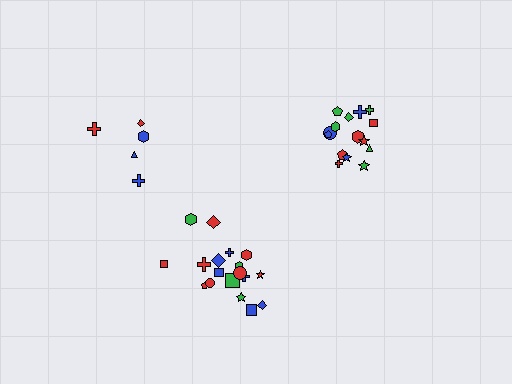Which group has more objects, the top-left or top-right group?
The top-right group.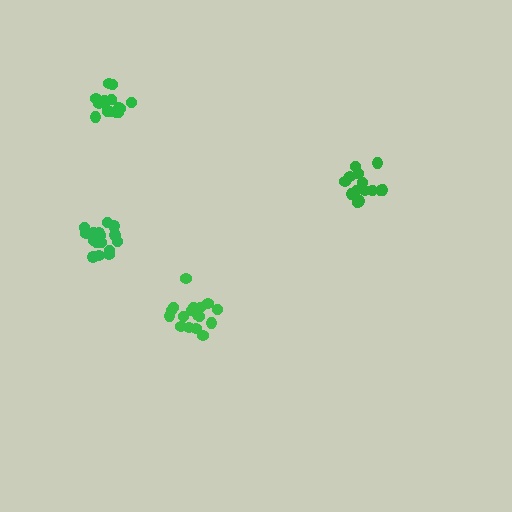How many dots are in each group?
Group 1: 18 dots, Group 2: 15 dots, Group 3: 17 dots, Group 4: 16 dots (66 total).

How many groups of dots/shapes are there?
There are 4 groups.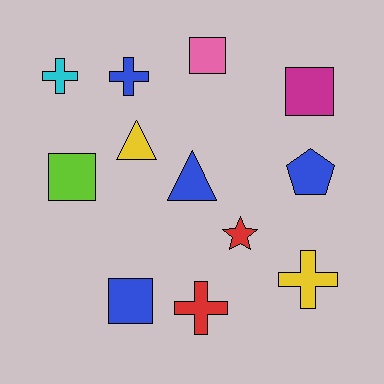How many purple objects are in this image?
There are no purple objects.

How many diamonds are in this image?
There are no diamonds.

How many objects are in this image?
There are 12 objects.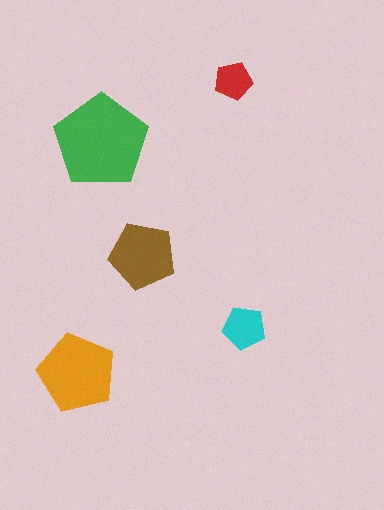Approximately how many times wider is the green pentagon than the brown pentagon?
About 1.5 times wider.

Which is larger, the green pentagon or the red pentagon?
The green one.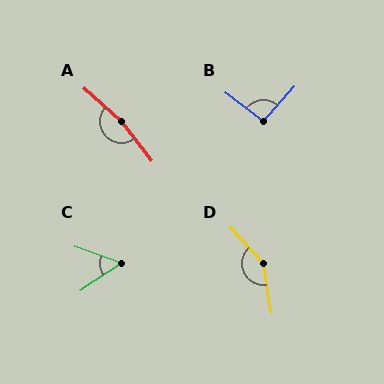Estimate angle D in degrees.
Approximately 146 degrees.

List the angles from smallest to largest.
C (53°), B (95°), D (146°), A (169°).